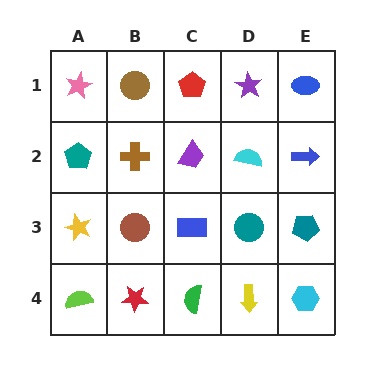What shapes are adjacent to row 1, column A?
A teal pentagon (row 2, column A), a brown circle (row 1, column B).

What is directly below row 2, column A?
A yellow star.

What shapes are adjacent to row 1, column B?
A brown cross (row 2, column B), a pink star (row 1, column A), a red pentagon (row 1, column C).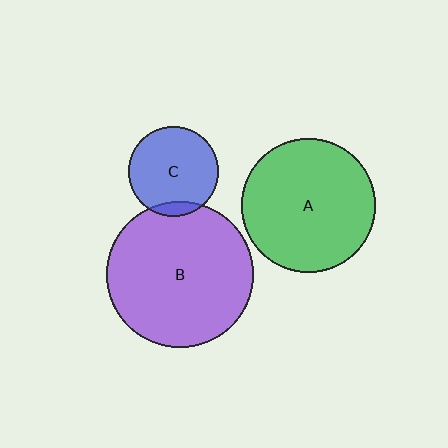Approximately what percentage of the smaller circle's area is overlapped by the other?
Approximately 10%.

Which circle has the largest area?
Circle B (purple).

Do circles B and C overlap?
Yes.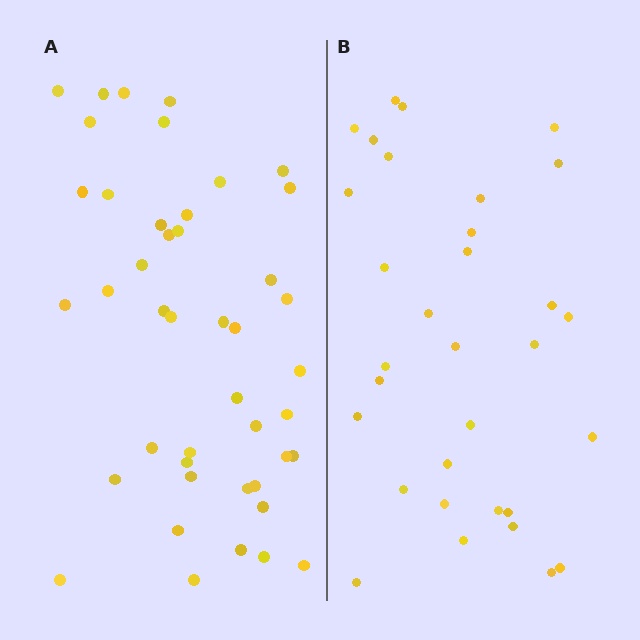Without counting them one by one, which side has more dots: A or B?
Region A (the left region) has more dots.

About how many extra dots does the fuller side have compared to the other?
Region A has roughly 12 or so more dots than region B.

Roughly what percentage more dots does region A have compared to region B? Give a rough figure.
About 40% more.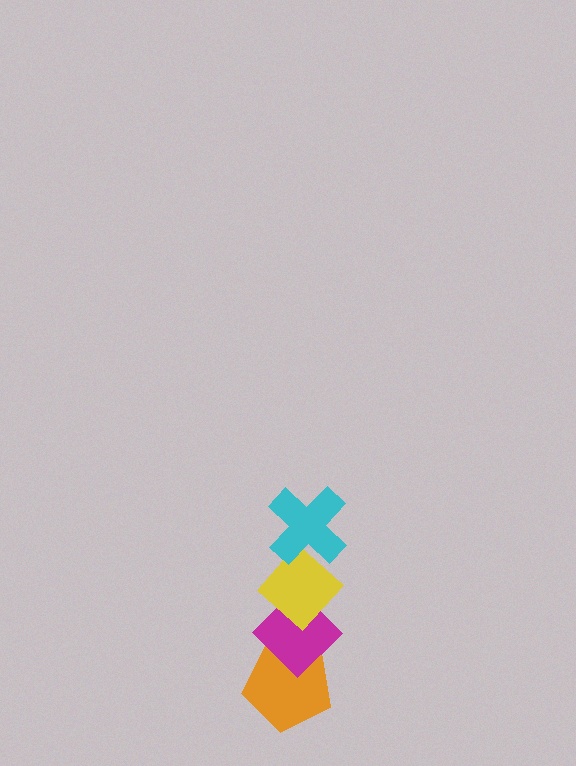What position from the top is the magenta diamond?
The magenta diamond is 3rd from the top.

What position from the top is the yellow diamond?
The yellow diamond is 2nd from the top.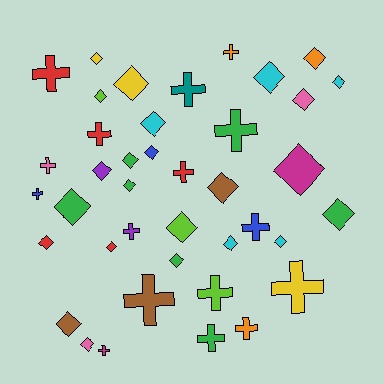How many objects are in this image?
There are 40 objects.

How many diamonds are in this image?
There are 24 diamonds.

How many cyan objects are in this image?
There are 5 cyan objects.